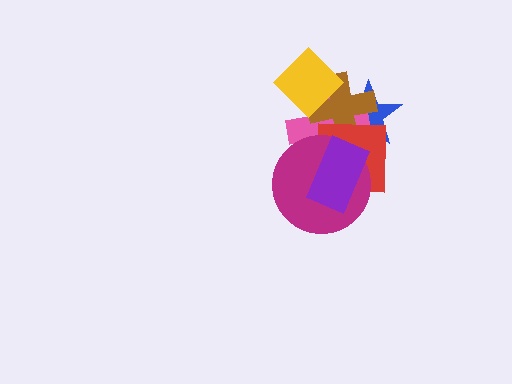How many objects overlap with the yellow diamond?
2 objects overlap with the yellow diamond.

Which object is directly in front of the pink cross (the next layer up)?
The brown cross is directly in front of the pink cross.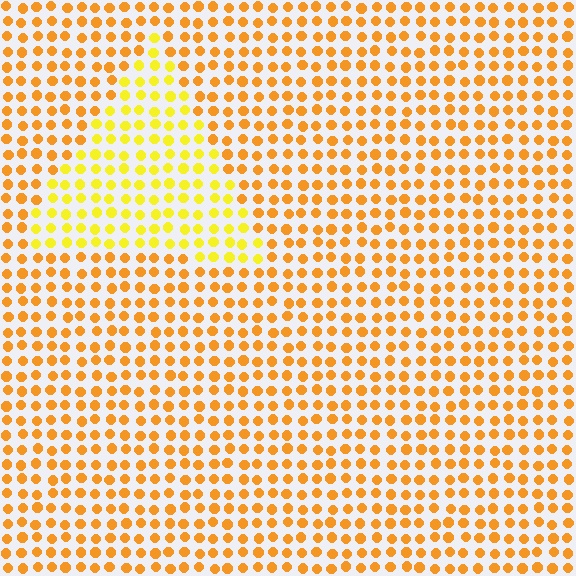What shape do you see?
I see a triangle.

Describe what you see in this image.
The image is filled with small orange elements in a uniform arrangement. A triangle-shaped region is visible where the elements are tinted to a slightly different hue, forming a subtle color boundary.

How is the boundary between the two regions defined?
The boundary is defined purely by a slight shift in hue (about 26 degrees). Spacing, size, and orientation are identical on both sides.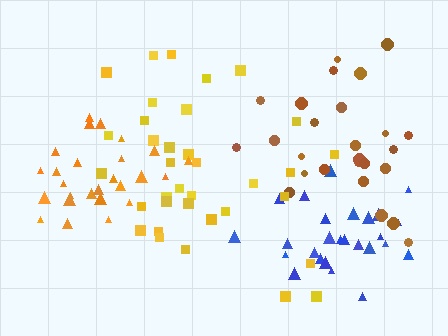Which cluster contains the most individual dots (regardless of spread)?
Yellow (35).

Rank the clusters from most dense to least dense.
blue, orange, yellow, brown.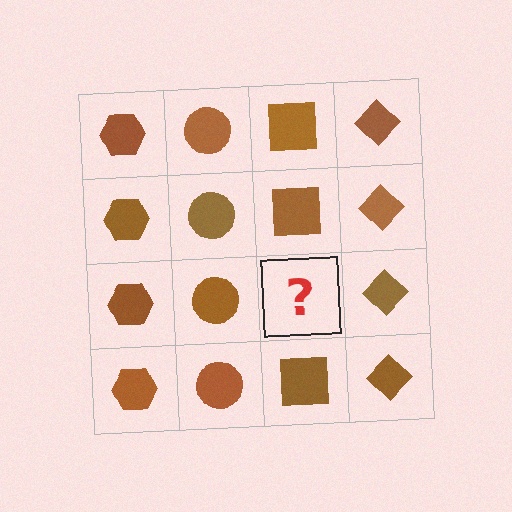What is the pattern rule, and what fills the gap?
The rule is that each column has a consistent shape. The gap should be filled with a brown square.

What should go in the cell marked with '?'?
The missing cell should contain a brown square.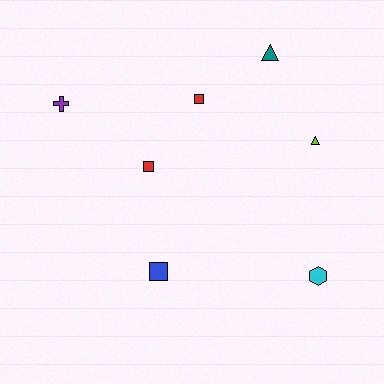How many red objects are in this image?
There are 2 red objects.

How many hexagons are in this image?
There is 1 hexagon.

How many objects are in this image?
There are 7 objects.